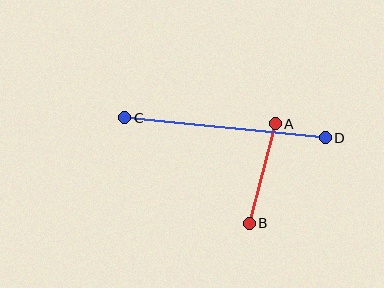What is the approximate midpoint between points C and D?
The midpoint is at approximately (225, 128) pixels.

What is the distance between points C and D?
The distance is approximately 201 pixels.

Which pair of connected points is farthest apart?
Points C and D are farthest apart.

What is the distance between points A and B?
The distance is approximately 103 pixels.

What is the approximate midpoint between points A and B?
The midpoint is at approximately (262, 174) pixels.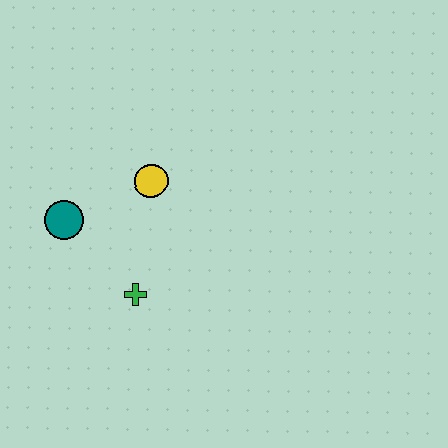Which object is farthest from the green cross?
The yellow circle is farthest from the green cross.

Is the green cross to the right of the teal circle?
Yes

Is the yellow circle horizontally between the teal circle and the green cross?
No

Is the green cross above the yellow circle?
No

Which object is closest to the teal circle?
The yellow circle is closest to the teal circle.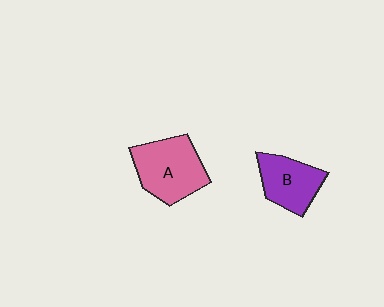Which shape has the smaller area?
Shape B (purple).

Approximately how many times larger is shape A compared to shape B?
Approximately 1.3 times.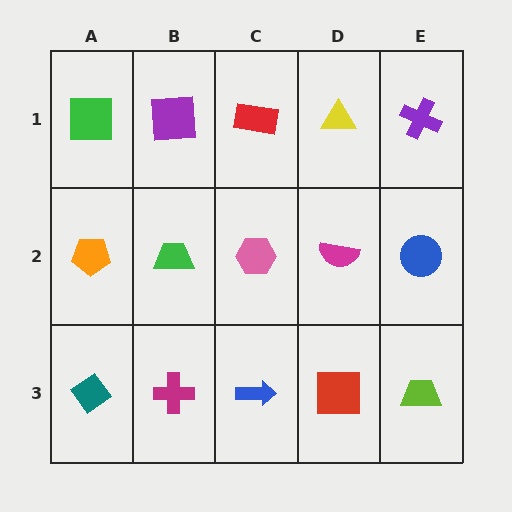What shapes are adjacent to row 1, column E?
A blue circle (row 2, column E), a yellow triangle (row 1, column D).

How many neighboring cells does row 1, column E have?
2.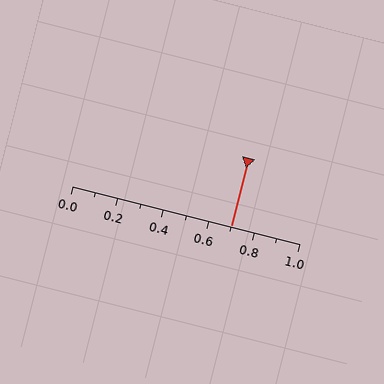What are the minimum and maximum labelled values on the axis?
The axis runs from 0.0 to 1.0.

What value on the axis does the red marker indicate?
The marker indicates approximately 0.7.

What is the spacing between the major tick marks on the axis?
The major ticks are spaced 0.2 apart.